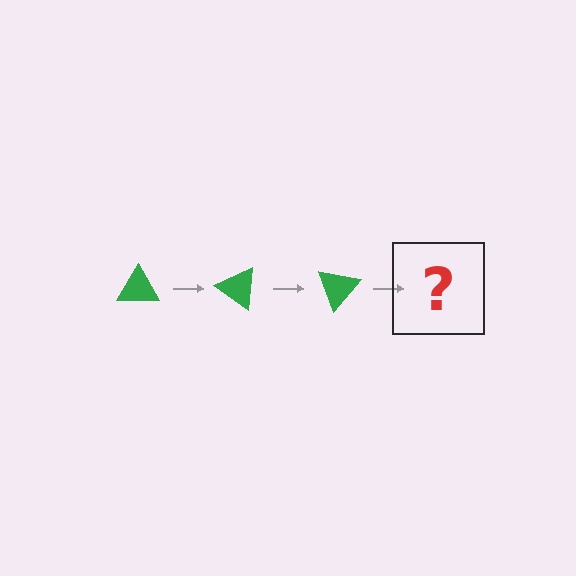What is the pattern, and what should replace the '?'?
The pattern is that the triangle rotates 35 degrees each step. The '?' should be a green triangle rotated 105 degrees.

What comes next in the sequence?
The next element should be a green triangle rotated 105 degrees.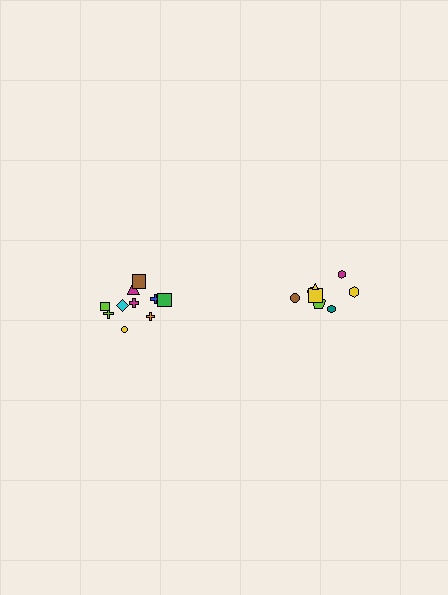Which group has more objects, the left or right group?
The left group.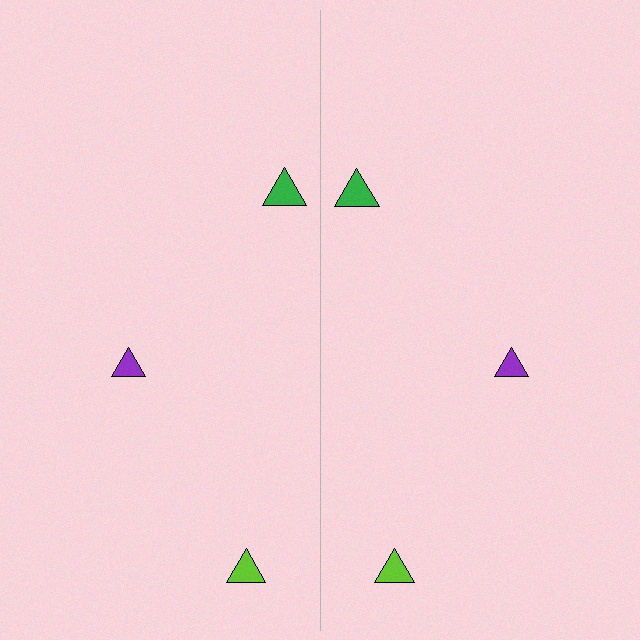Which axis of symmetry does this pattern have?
The pattern has a vertical axis of symmetry running through the center of the image.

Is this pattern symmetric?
Yes, this pattern has bilateral (reflection) symmetry.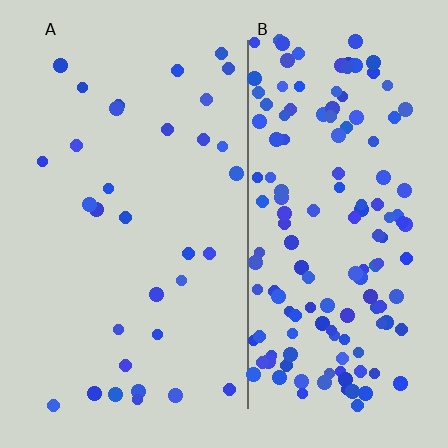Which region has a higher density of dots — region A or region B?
B (the right).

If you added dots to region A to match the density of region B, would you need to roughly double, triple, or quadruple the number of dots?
Approximately quadruple.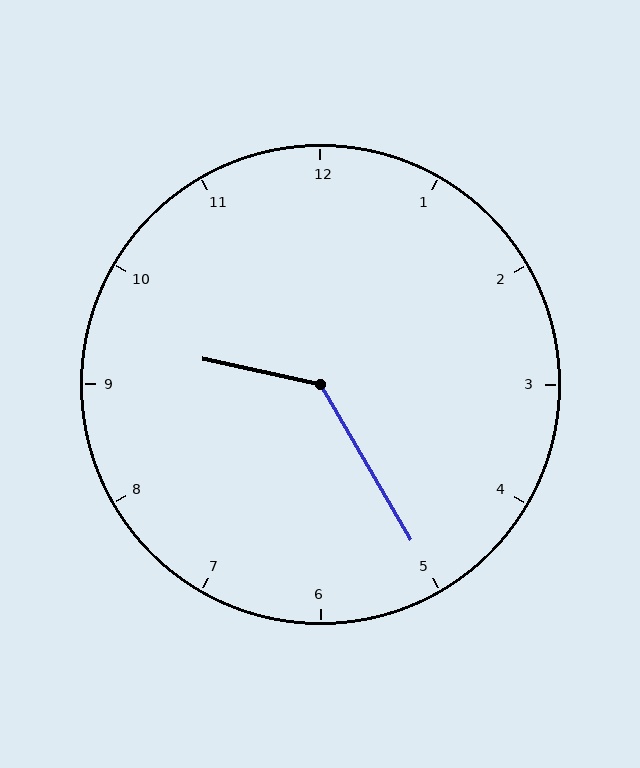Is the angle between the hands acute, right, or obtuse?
It is obtuse.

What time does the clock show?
9:25.